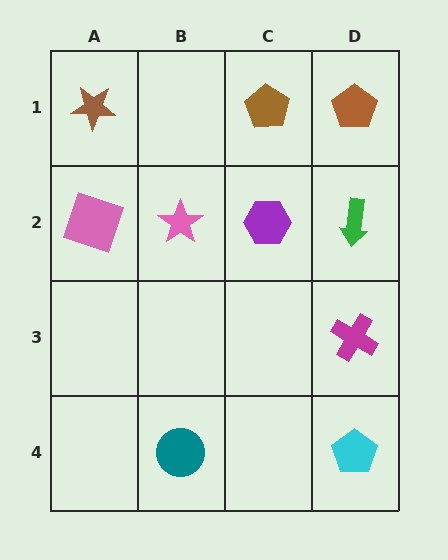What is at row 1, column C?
A brown pentagon.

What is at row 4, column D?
A cyan pentagon.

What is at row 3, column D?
A magenta cross.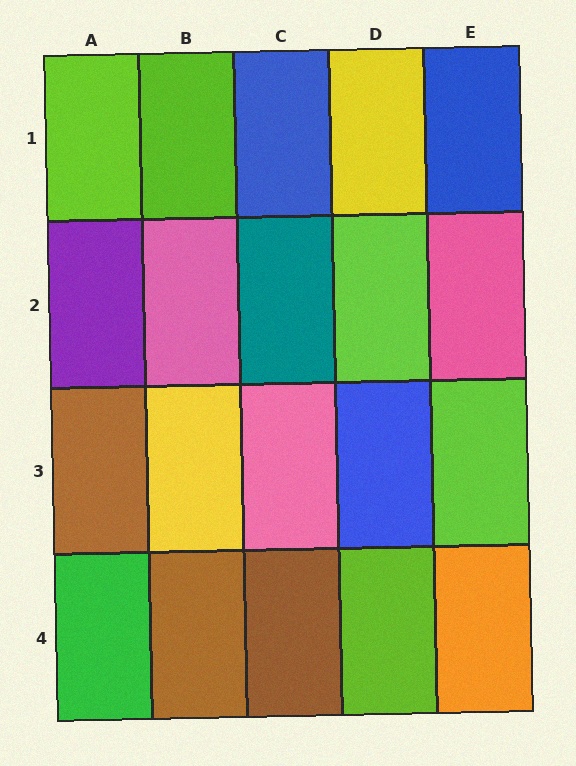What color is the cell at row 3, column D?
Blue.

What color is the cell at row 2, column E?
Pink.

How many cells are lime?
5 cells are lime.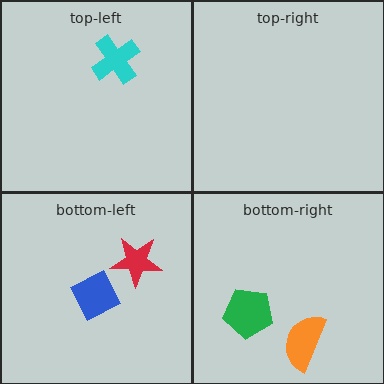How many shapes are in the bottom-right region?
2.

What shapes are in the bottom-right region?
The green pentagon, the orange semicircle.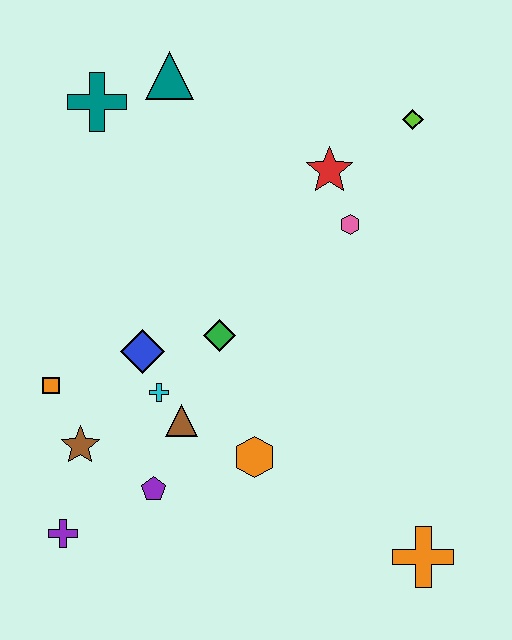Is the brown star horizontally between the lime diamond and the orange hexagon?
No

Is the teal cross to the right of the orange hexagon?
No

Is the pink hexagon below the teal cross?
Yes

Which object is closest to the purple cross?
The brown star is closest to the purple cross.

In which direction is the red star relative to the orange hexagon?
The red star is above the orange hexagon.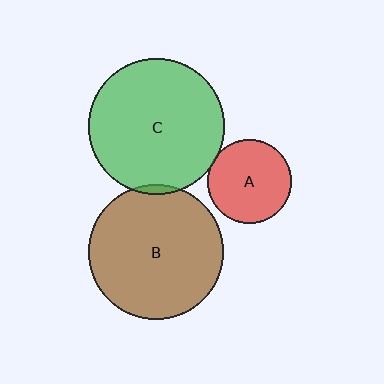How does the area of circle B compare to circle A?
Approximately 2.5 times.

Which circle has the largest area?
Circle C (green).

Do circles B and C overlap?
Yes.